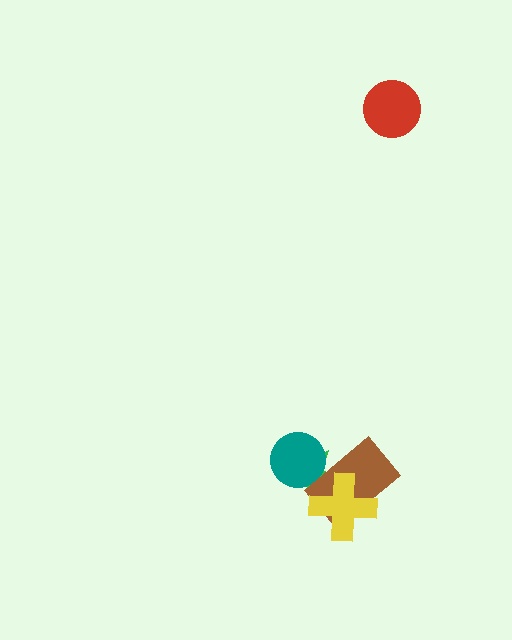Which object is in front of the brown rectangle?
The yellow cross is in front of the brown rectangle.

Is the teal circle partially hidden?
Yes, it is partially covered by another shape.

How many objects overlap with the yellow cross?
2 objects overlap with the yellow cross.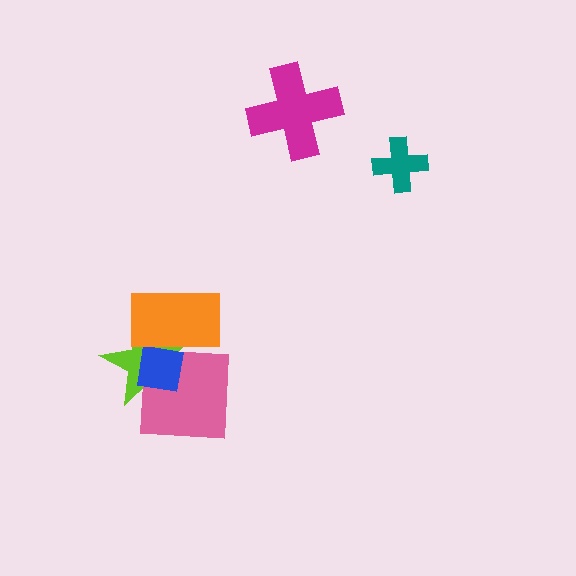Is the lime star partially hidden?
Yes, it is partially covered by another shape.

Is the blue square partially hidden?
Yes, it is partially covered by another shape.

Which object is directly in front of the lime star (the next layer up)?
The pink square is directly in front of the lime star.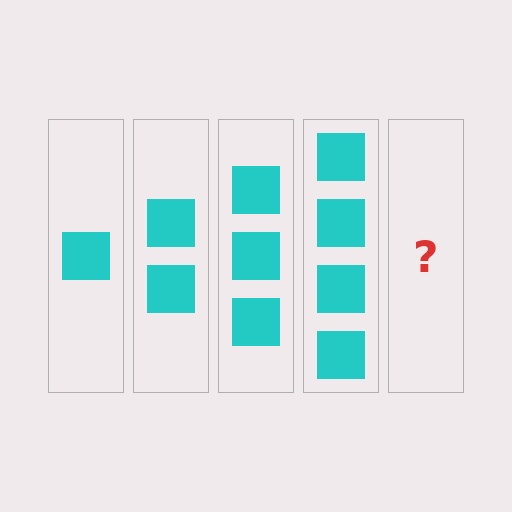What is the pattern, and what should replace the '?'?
The pattern is that each step adds one more square. The '?' should be 5 squares.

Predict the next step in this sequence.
The next step is 5 squares.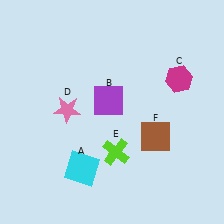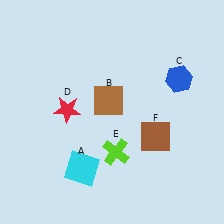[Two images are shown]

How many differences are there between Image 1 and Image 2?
There are 3 differences between the two images.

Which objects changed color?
B changed from purple to brown. C changed from magenta to blue. D changed from pink to red.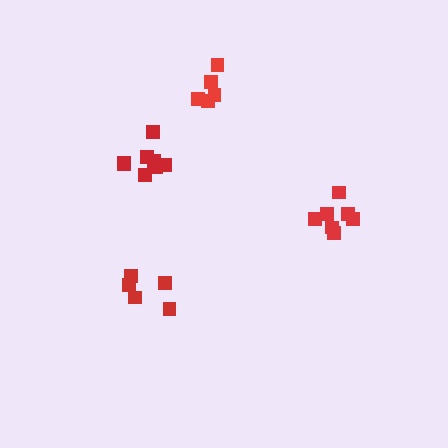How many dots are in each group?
Group 1: 5 dots, Group 2: 7 dots, Group 3: 8 dots, Group 4: 5 dots (25 total).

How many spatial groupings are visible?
There are 4 spatial groupings.